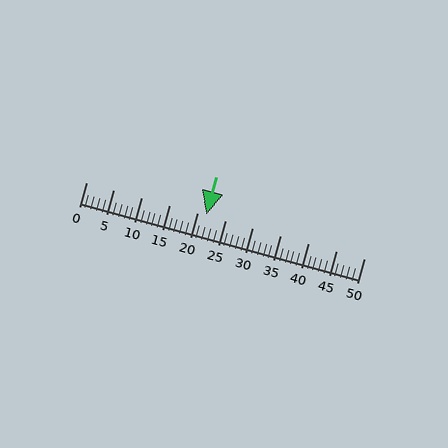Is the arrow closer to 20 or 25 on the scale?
The arrow is closer to 20.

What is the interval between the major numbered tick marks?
The major tick marks are spaced 5 units apart.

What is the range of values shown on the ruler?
The ruler shows values from 0 to 50.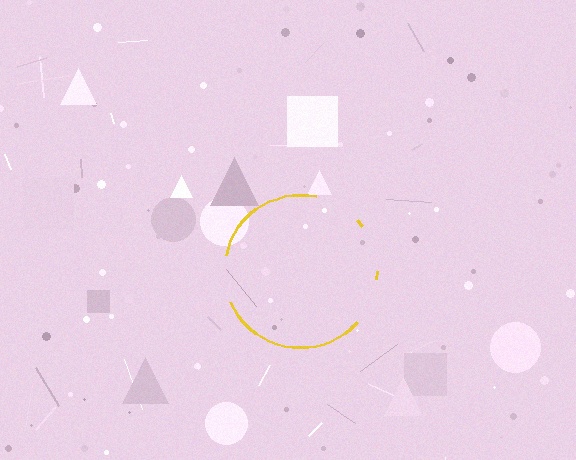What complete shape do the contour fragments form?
The contour fragments form a circle.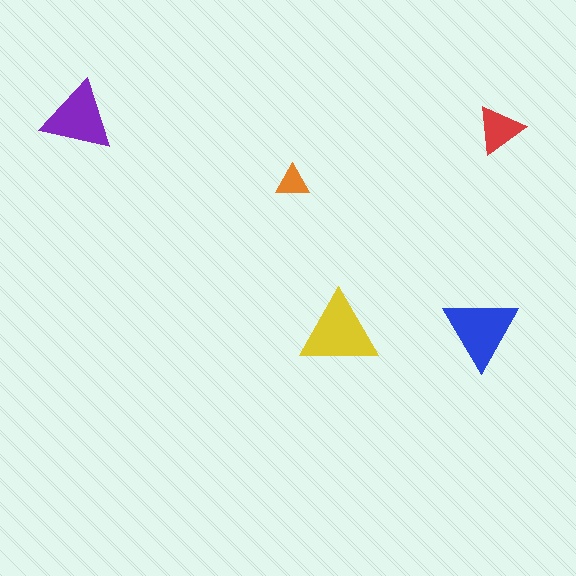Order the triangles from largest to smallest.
the yellow one, the blue one, the purple one, the red one, the orange one.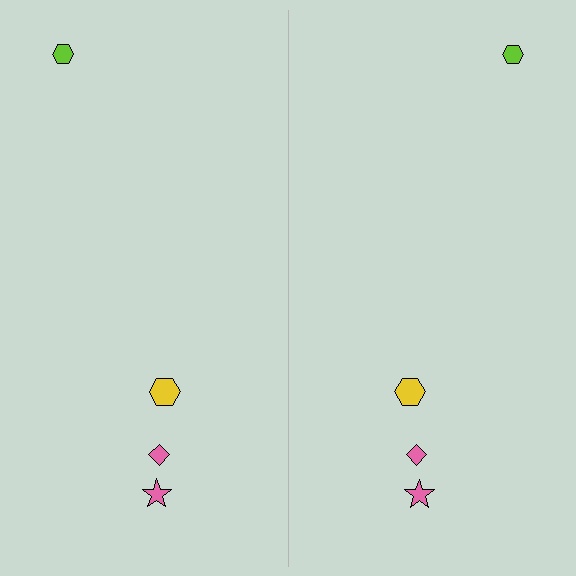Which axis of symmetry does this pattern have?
The pattern has a vertical axis of symmetry running through the center of the image.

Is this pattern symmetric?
Yes, this pattern has bilateral (reflection) symmetry.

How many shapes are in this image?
There are 8 shapes in this image.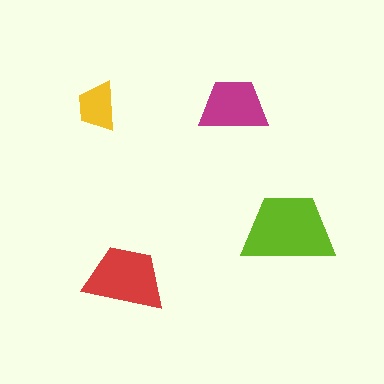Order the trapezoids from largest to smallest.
the lime one, the red one, the magenta one, the yellow one.